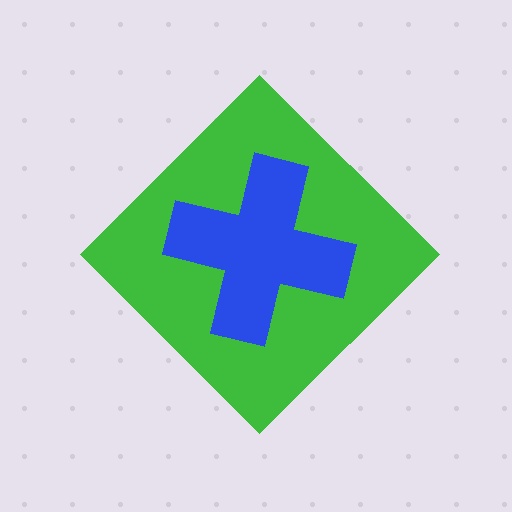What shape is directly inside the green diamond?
The blue cross.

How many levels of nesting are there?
2.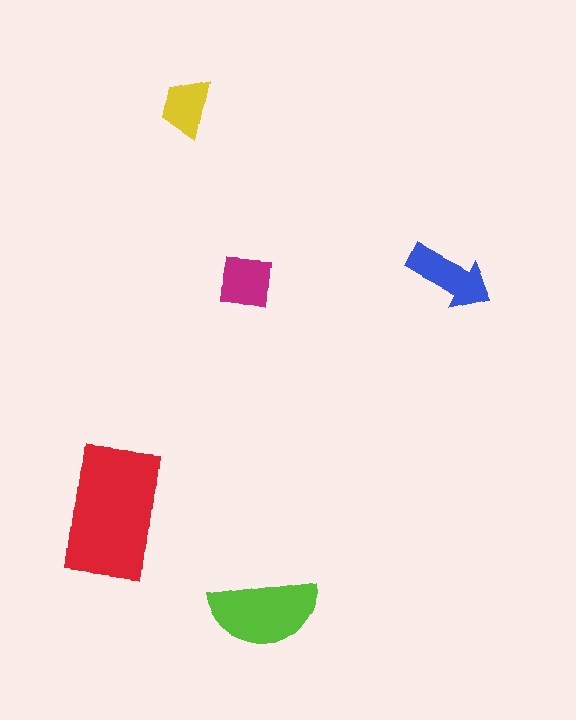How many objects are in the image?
There are 5 objects in the image.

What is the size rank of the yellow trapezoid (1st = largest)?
5th.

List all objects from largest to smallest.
The red rectangle, the lime semicircle, the blue arrow, the magenta square, the yellow trapezoid.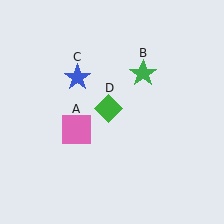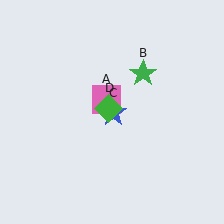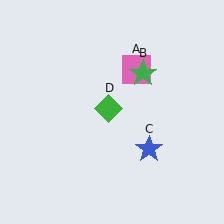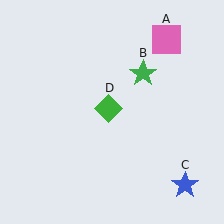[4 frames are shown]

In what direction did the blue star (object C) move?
The blue star (object C) moved down and to the right.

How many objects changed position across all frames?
2 objects changed position: pink square (object A), blue star (object C).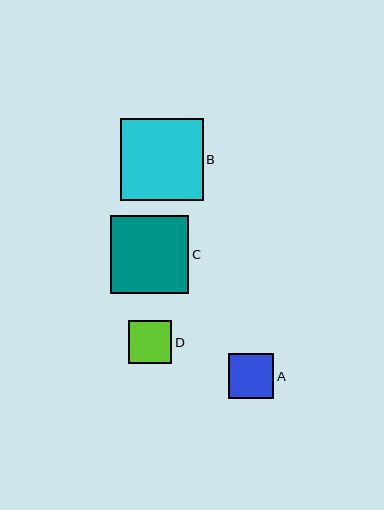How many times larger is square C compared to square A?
Square C is approximately 1.7 times the size of square A.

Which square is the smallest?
Square D is the smallest with a size of approximately 43 pixels.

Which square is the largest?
Square B is the largest with a size of approximately 83 pixels.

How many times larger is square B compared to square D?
Square B is approximately 1.9 times the size of square D.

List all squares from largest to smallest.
From largest to smallest: B, C, A, D.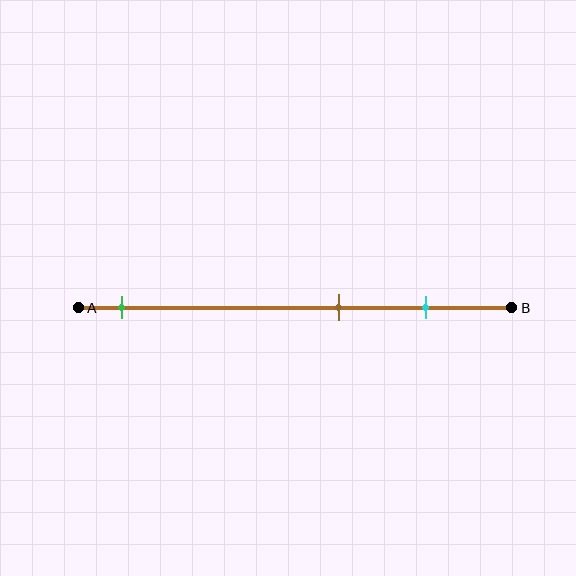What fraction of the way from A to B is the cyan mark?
The cyan mark is approximately 80% (0.8) of the way from A to B.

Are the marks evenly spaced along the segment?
No, the marks are not evenly spaced.